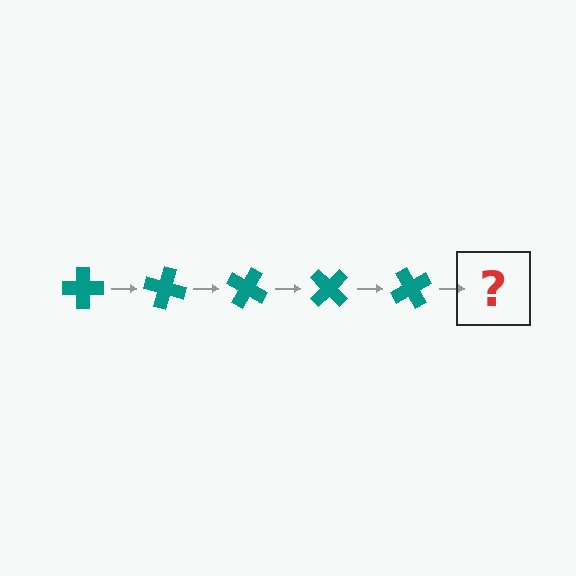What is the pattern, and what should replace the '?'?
The pattern is that the cross rotates 15 degrees each step. The '?' should be a teal cross rotated 75 degrees.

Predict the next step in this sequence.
The next step is a teal cross rotated 75 degrees.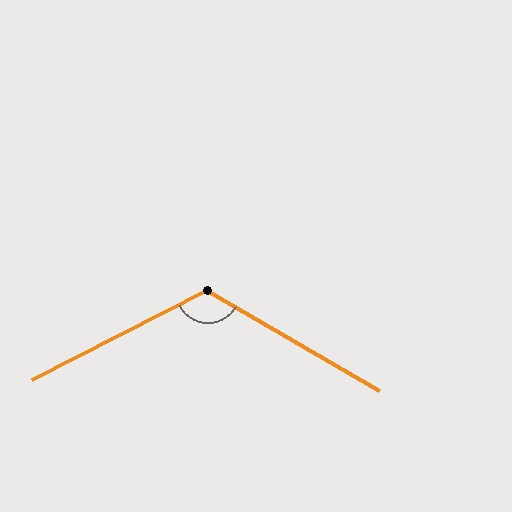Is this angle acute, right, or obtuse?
It is obtuse.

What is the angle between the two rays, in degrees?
Approximately 123 degrees.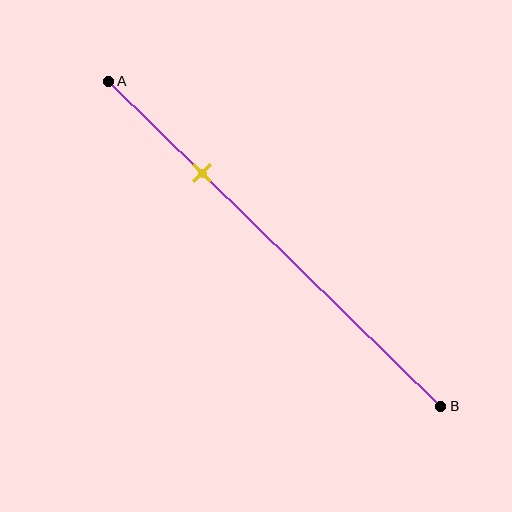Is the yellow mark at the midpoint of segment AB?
No, the mark is at about 30% from A, not at the 50% midpoint.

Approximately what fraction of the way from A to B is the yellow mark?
The yellow mark is approximately 30% of the way from A to B.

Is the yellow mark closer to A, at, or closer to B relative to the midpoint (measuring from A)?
The yellow mark is closer to point A than the midpoint of segment AB.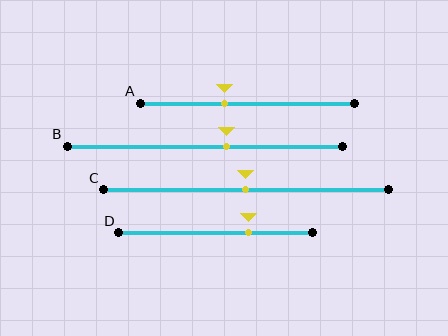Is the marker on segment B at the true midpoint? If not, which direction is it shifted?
No, the marker on segment B is shifted to the right by about 8% of the segment length.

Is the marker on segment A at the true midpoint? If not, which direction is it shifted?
No, the marker on segment A is shifted to the left by about 11% of the segment length.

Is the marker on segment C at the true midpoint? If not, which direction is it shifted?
Yes, the marker on segment C is at the true midpoint.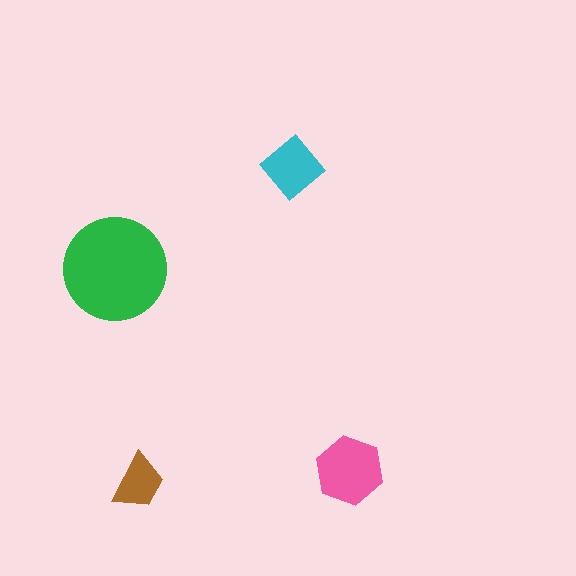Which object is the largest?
The green circle.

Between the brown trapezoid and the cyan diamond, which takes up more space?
The cyan diamond.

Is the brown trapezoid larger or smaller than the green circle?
Smaller.